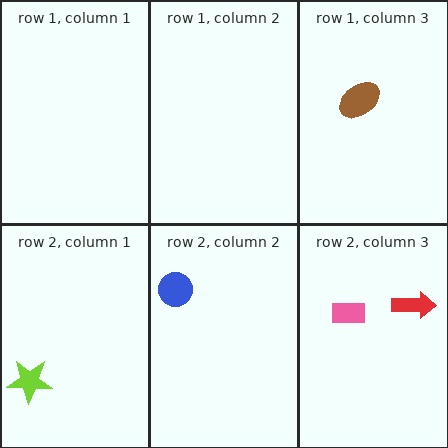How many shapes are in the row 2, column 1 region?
1.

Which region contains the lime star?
The row 2, column 1 region.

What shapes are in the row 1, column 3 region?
The brown ellipse.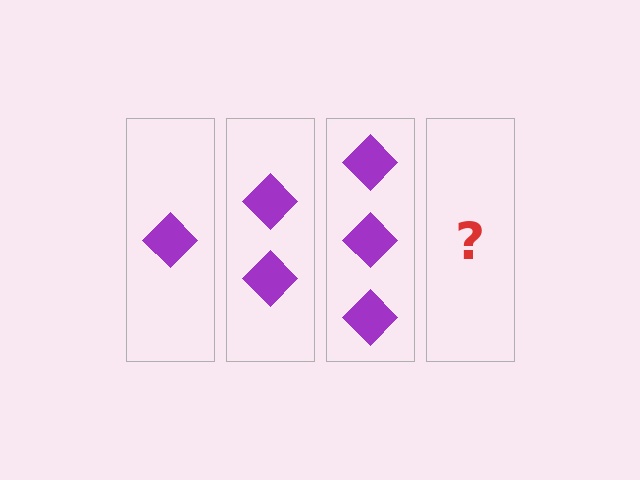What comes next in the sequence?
The next element should be 4 diamonds.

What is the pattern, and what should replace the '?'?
The pattern is that each step adds one more diamond. The '?' should be 4 diamonds.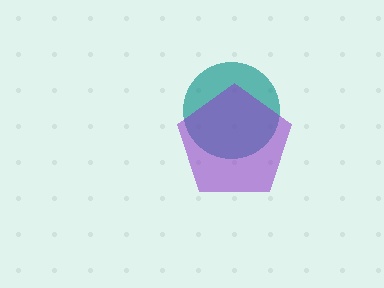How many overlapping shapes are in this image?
There are 2 overlapping shapes in the image.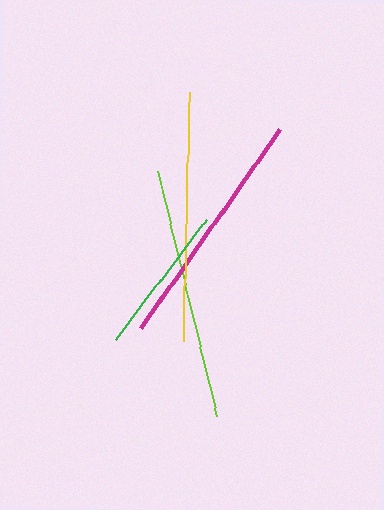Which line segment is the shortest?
The green line is the shortest at approximately 149 pixels.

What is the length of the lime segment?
The lime segment is approximately 252 pixels long.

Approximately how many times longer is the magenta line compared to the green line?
The magenta line is approximately 1.6 times the length of the green line.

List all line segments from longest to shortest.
From longest to shortest: lime, yellow, magenta, green.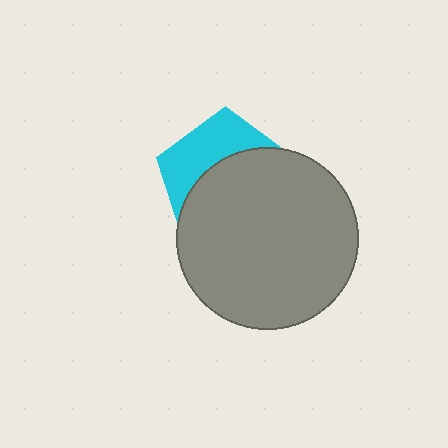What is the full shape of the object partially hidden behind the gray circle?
The partially hidden object is a cyan pentagon.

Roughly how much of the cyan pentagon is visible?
A small part of it is visible (roughly 38%).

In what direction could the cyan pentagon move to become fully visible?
The cyan pentagon could move up. That would shift it out from behind the gray circle entirely.